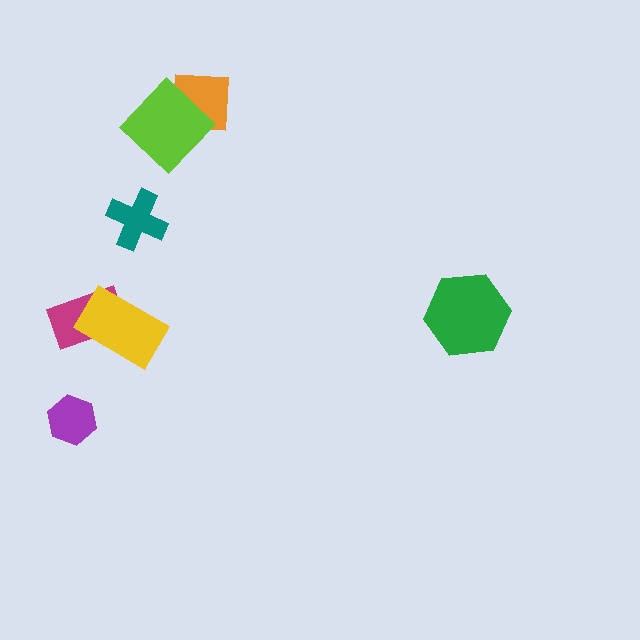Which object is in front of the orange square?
The lime diamond is in front of the orange square.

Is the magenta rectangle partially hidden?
Yes, it is partially covered by another shape.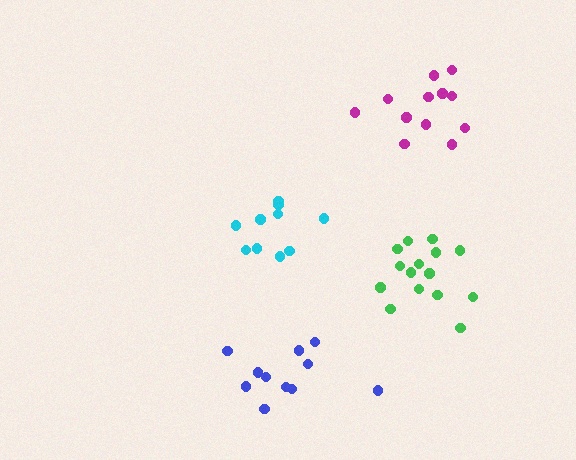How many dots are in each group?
Group 1: 15 dots, Group 2: 10 dots, Group 3: 12 dots, Group 4: 11 dots (48 total).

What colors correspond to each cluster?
The clusters are colored: green, cyan, magenta, blue.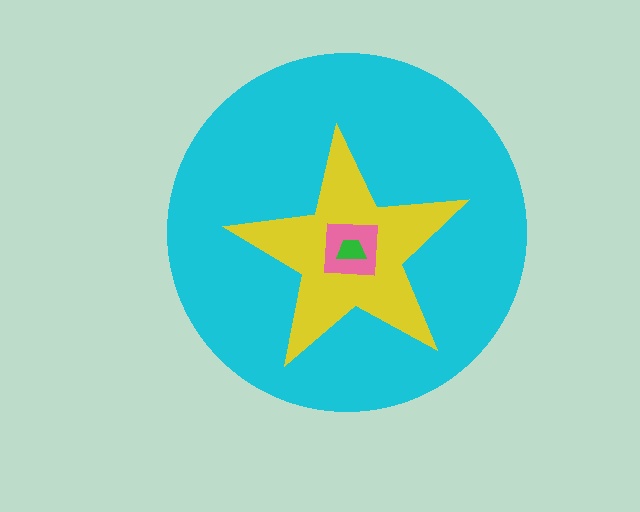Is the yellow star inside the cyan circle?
Yes.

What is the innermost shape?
The green trapezoid.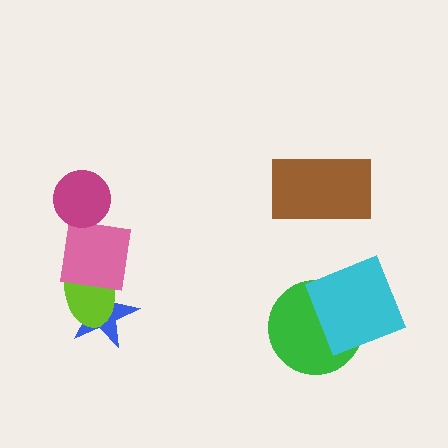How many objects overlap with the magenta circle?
1 object overlaps with the magenta circle.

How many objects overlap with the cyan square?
1 object overlaps with the cyan square.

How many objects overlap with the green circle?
1 object overlaps with the green circle.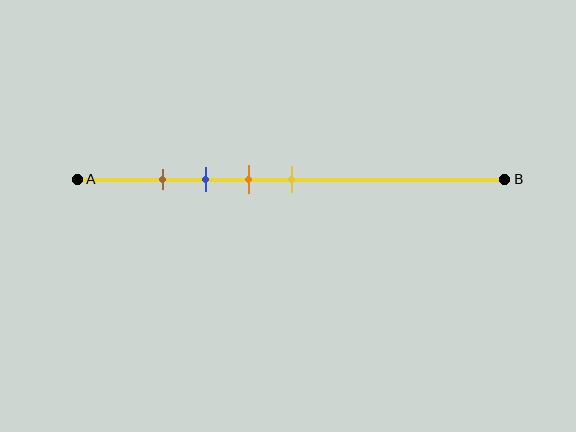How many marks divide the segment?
There are 4 marks dividing the segment.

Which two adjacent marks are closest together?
The brown and blue marks are the closest adjacent pair.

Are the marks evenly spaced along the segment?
Yes, the marks are approximately evenly spaced.